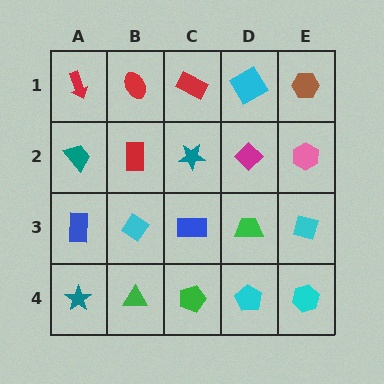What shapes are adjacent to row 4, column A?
A blue rectangle (row 3, column A), a green triangle (row 4, column B).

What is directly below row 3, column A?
A teal star.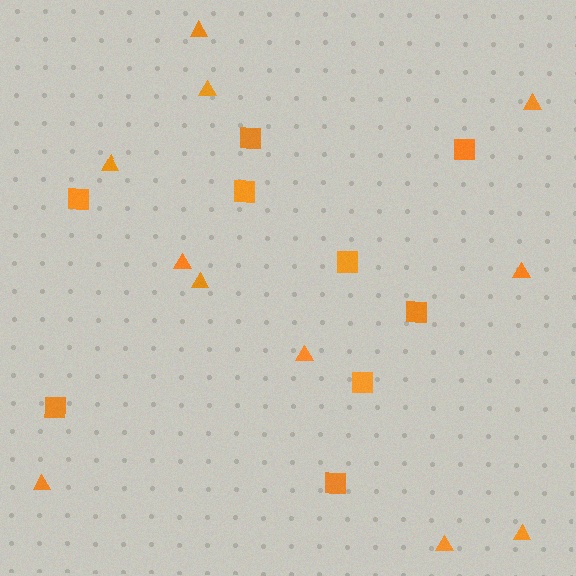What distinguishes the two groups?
There are 2 groups: one group of squares (9) and one group of triangles (11).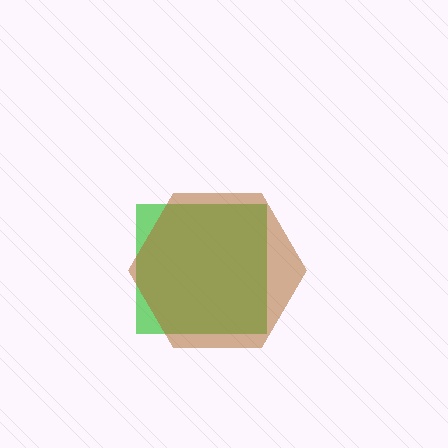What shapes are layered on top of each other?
The layered shapes are: a green square, a brown hexagon.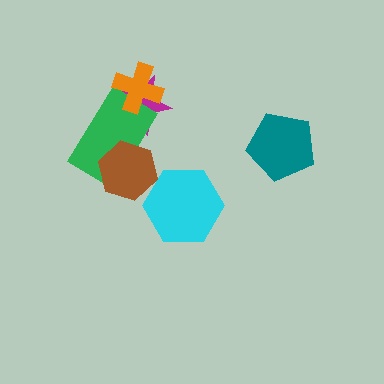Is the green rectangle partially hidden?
Yes, it is partially covered by another shape.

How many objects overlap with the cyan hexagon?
0 objects overlap with the cyan hexagon.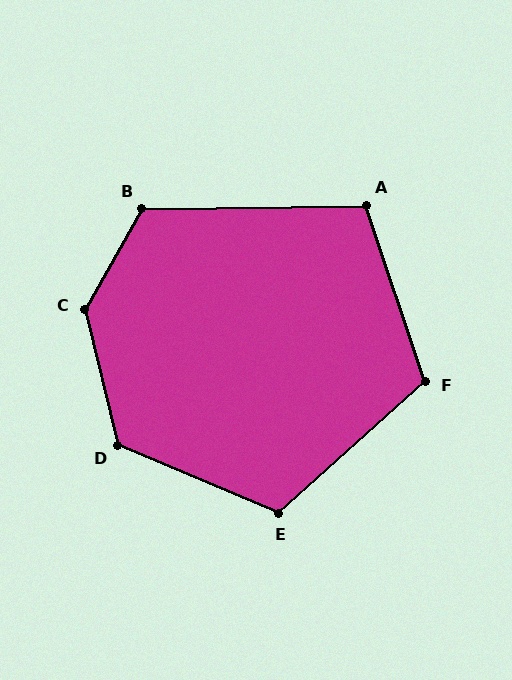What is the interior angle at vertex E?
Approximately 115 degrees (obtuse).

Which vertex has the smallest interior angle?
A, at approximately 108 degrees.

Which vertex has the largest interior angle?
C, at approximately 137 degrees.